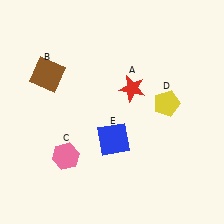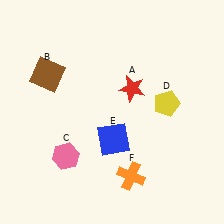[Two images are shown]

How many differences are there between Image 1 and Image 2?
There is 1 difference between the two images.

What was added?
An orange cross (F) was added in Image 2.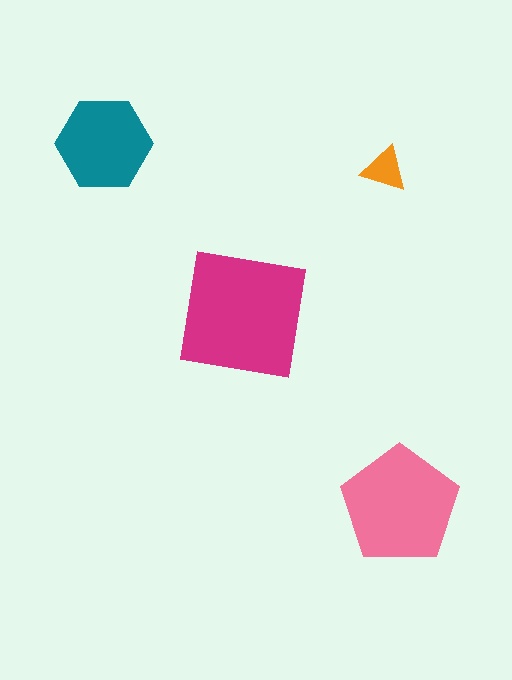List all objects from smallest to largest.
The orange triangle, the teal hexagon, the pink pentagon, the magenta square.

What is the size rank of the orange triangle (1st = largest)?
4th.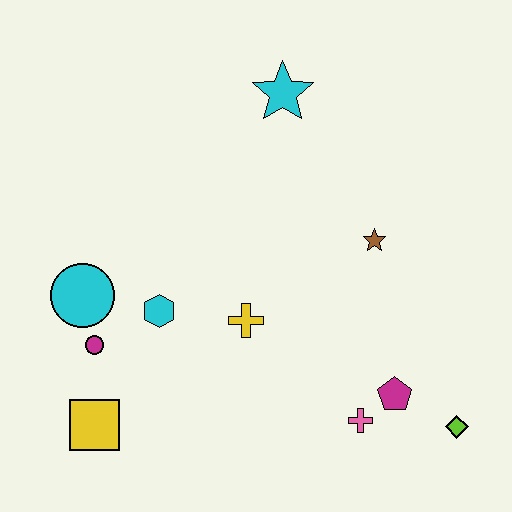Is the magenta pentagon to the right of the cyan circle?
Yes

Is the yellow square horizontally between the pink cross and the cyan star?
No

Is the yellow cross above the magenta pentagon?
Yes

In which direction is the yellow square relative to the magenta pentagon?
The yellow square is to the left of the magenta pentagon.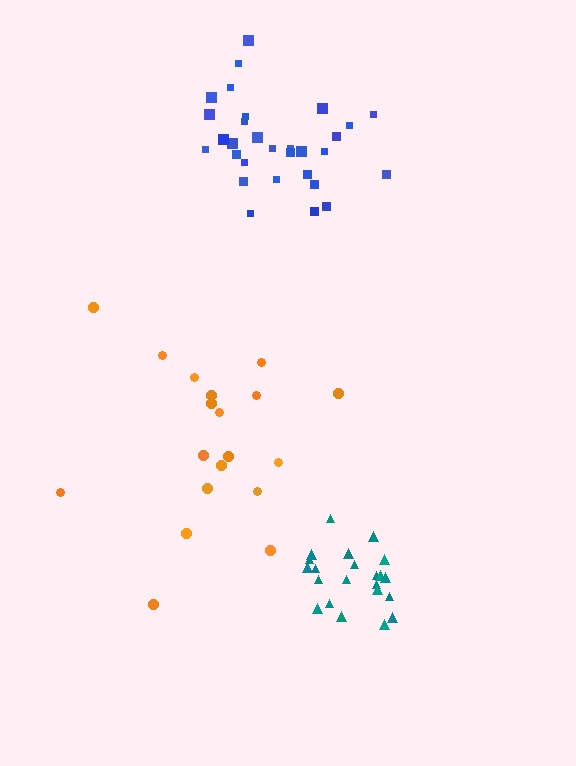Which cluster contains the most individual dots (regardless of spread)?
Blue (30).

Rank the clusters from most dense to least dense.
teal, blue, orange.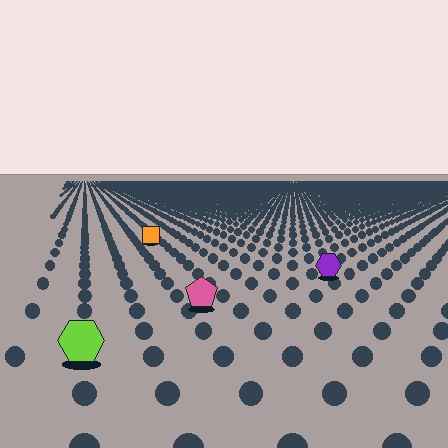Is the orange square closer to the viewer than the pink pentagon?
No. The pink pentagon is closer — you can tell from the texture gradient: the ground texture is coarser near it.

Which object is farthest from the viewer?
The orange square is farthest from the viewer. It appears smaller and the ground texture around it is denser.